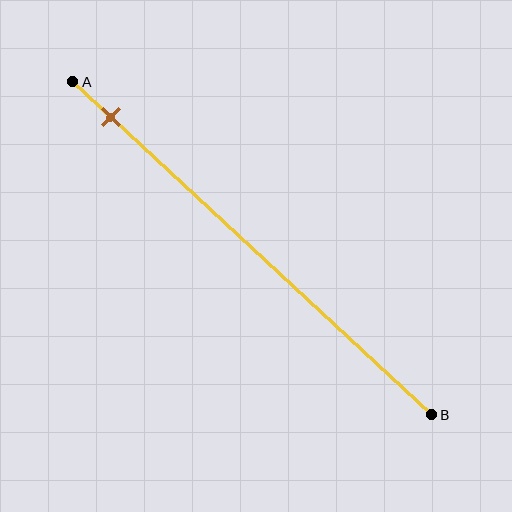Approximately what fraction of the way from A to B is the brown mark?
The brown mark is approximately 10% of the way from A to B.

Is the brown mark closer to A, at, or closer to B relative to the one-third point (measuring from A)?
The brown mark is closer to point A than the one-third point of segment AB.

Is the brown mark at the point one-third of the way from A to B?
No, the mark is at about 10% from A, not at the 33% one-third point.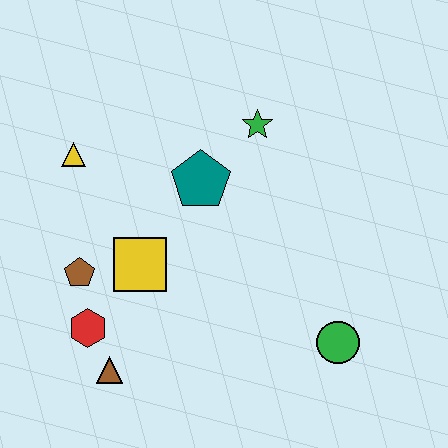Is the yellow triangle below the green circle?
No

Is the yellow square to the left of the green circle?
Yes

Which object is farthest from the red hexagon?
The green star is farthest from the red hexagon.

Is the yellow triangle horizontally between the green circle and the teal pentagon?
No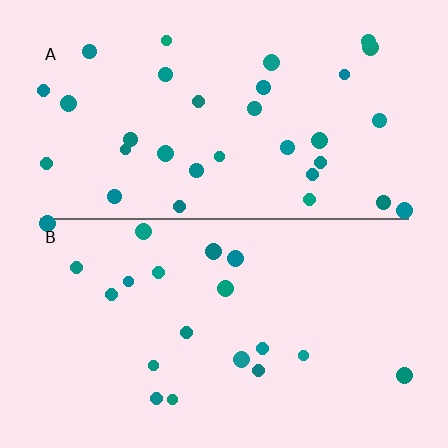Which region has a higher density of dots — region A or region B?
A (the top).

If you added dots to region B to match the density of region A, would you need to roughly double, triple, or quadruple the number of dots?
Approximately double.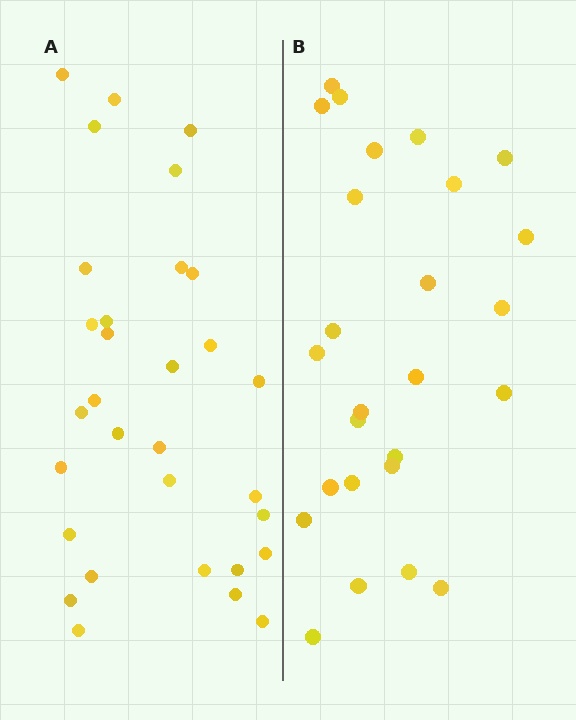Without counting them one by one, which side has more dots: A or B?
Region A (the left region) has more dots.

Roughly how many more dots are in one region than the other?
Region A has about 5 more dots than region B.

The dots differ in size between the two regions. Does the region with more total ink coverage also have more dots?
No. Region B has more total ink coverage because its dots are larger, but region A actually contains more individual dots. Total area can be misleading — the number of items is what matters here.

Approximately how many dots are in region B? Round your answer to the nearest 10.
About 30 dots. (The exact count is 26, which rounds to 30.)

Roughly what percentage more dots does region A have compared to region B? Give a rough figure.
About 20% more.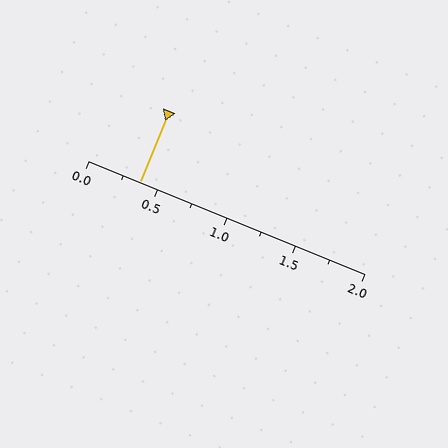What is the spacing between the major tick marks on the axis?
The major ticks are spaced 0.5 apart.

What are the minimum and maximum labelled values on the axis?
The axis runs from 0.0 to 2.0.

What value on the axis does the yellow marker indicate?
The marker indicates approximately 0.38.